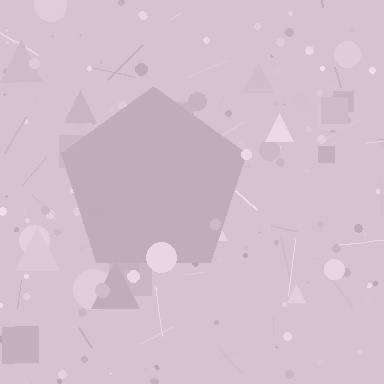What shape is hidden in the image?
A pentagon is hidden in the image.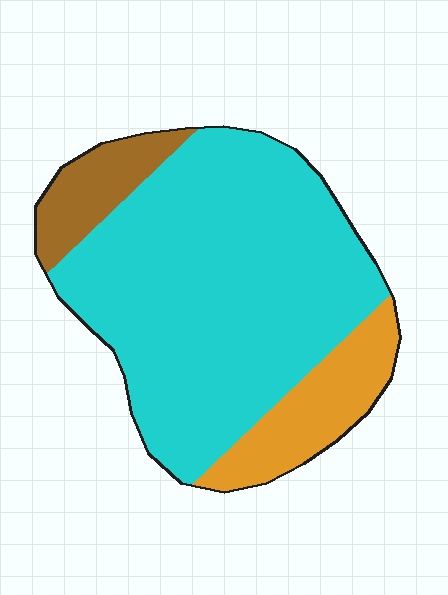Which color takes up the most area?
Cyan, at roughly 75%.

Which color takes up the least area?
Brown, at roughly 10%.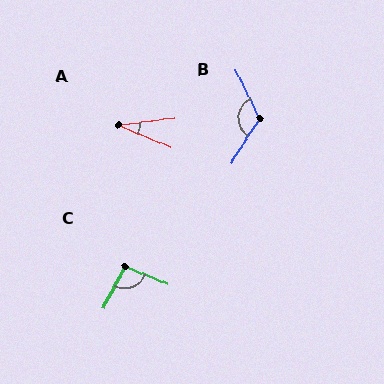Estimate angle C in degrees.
Approximately 96 degrees.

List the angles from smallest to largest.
A (30°), C (96°), B (122°).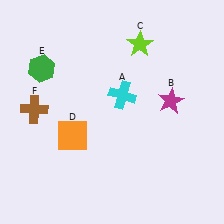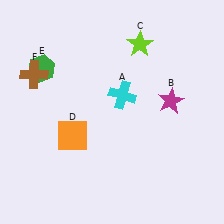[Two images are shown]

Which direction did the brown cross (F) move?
The brown cross (F) moved up.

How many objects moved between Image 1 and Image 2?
1 object moved between the two images.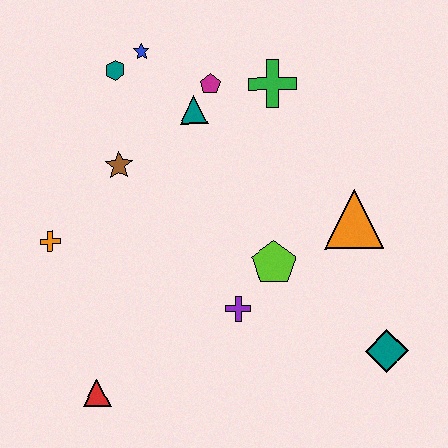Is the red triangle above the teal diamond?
No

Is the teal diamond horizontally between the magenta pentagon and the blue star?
No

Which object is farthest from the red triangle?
The green cross is farthest from the red triangle.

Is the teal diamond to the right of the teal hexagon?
Yes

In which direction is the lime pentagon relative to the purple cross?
The lime pentagon is above the purple cross.